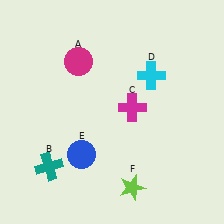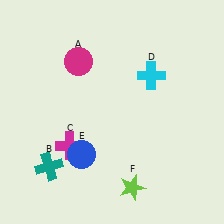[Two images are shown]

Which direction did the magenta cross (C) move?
The magenta cross (C) moved left.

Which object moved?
The magenta cross (C) moved left.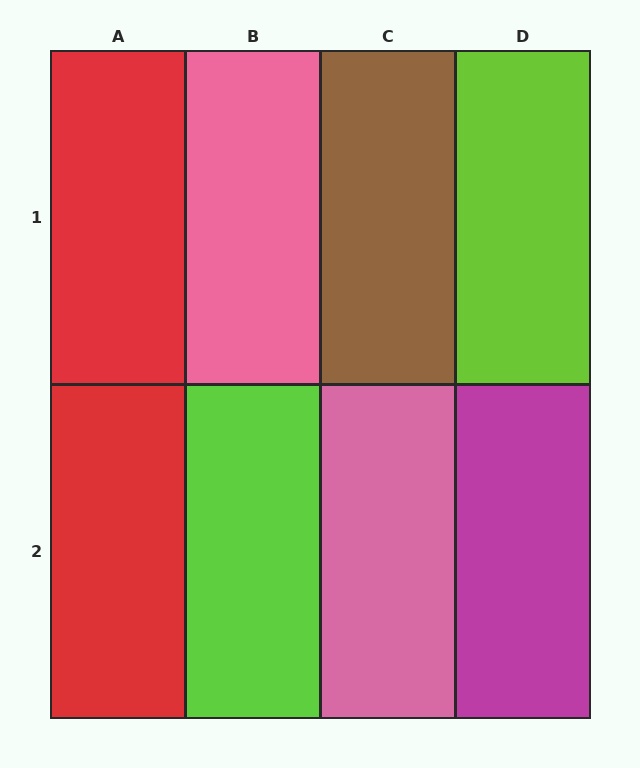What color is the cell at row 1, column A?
Red.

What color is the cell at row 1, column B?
Pink.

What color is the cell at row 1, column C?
Brown.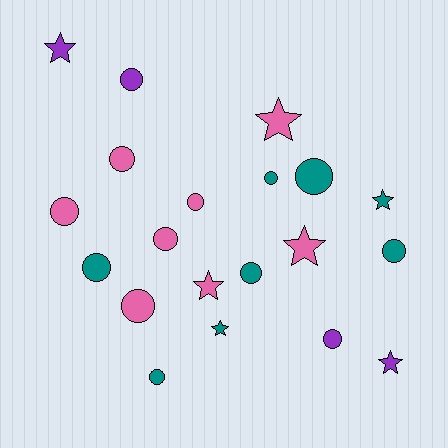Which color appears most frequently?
Teal, with 8 objects.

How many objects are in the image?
There are 20 objects.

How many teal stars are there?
There are 2 teal stars.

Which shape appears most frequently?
Circle, with 13 objects.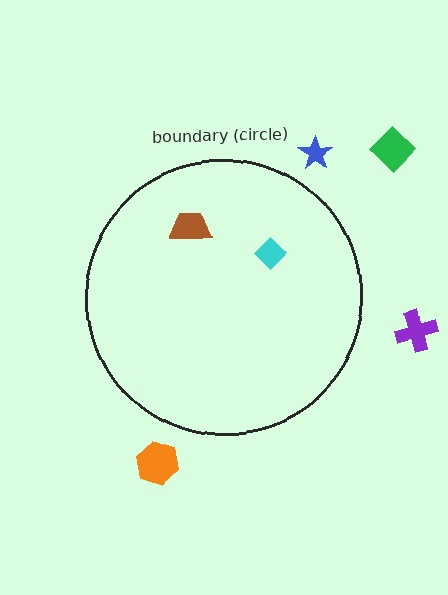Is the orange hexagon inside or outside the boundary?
Outside.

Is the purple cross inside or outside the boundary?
Outside.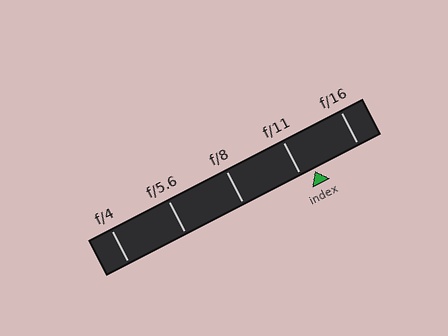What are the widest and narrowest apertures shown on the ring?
The widest aperture shown is f/4 and the narrowest is f/16.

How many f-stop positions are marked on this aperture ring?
There are 5 f-stop positions marked.